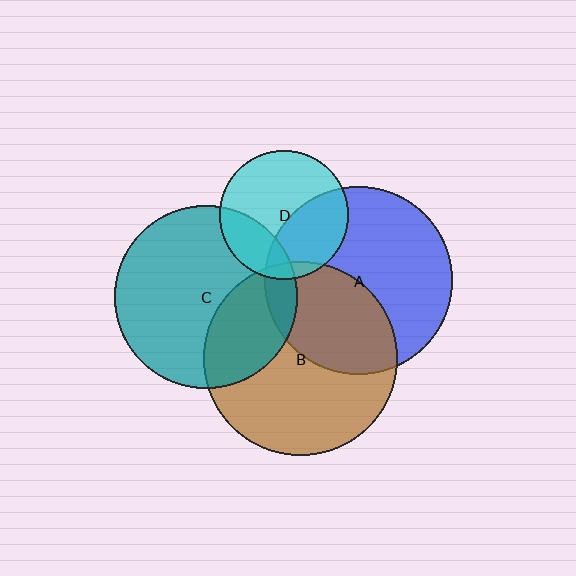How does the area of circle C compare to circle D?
Approximately 2.0 times.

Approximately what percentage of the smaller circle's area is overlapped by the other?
Approximately 30%.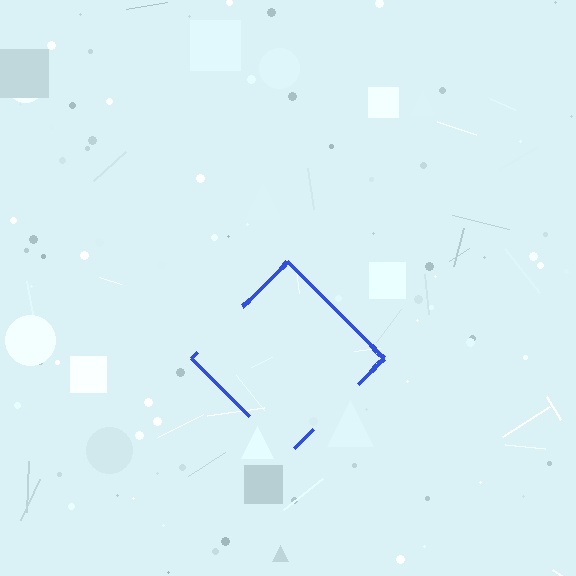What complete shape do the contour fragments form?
The contour fragments form a diamond.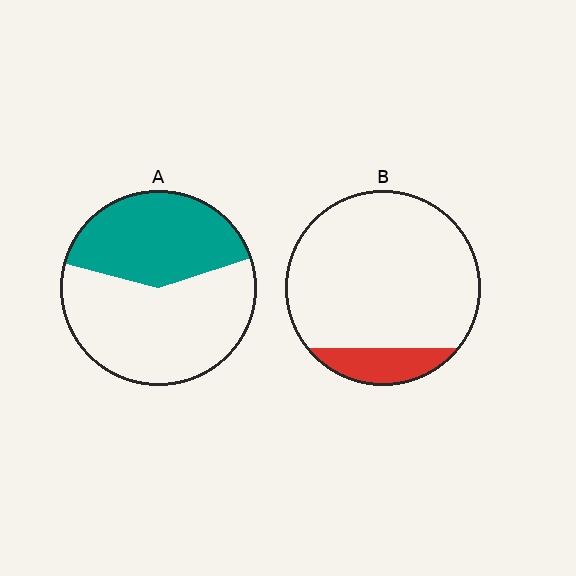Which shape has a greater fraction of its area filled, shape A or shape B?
Shape A.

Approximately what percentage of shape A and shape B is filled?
A is approximately 40% and B is approximately 15%.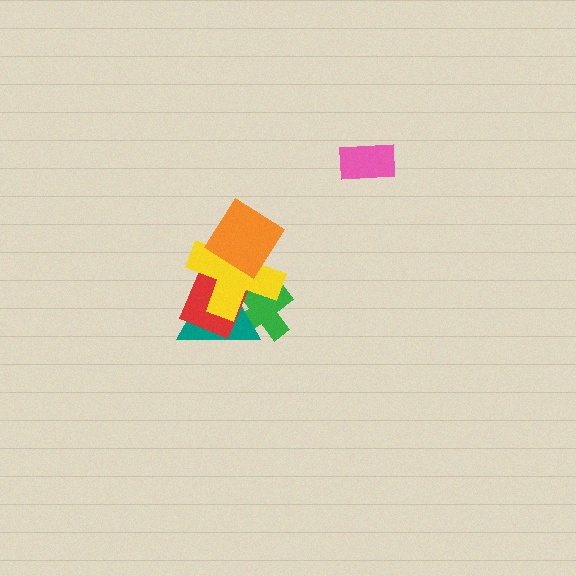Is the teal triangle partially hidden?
Yes, it is partially covered by another shape.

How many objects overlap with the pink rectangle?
0 objects overlap with the pink rectangle.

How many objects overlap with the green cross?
3 objects overlap with the green cross.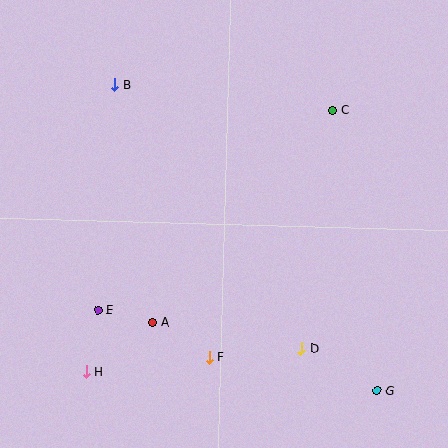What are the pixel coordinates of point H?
Point H is at (86, 371).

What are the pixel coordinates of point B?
Point B is at (114, 85).